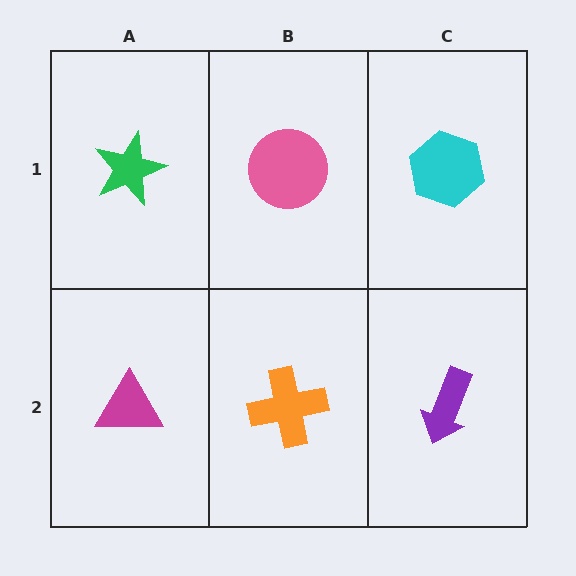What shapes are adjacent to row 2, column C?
A cyan hexagon (row 1, column C), an orange cross (row 2, column B).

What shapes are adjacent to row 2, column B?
A pink circle (row 1, column B), a magenta triangle (row 2, column A), a purple arrow (row 2, column C).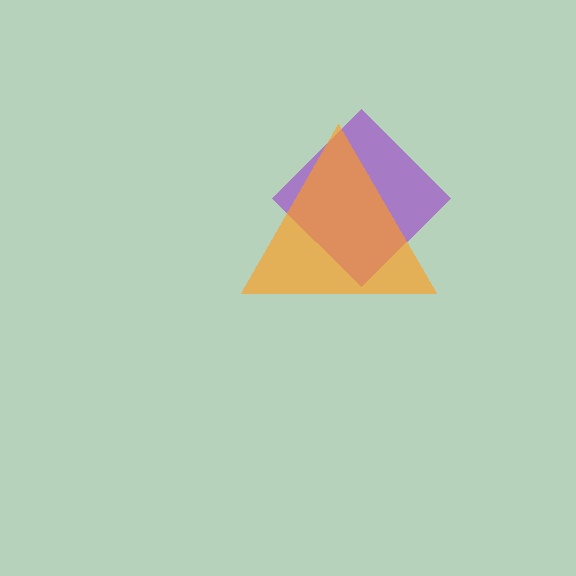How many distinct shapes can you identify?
There are 2 distinct shapes: a purple diamond, an orange triangle.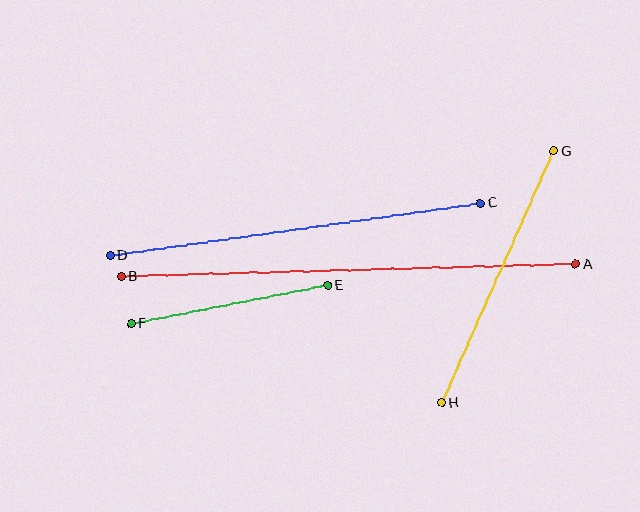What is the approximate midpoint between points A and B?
The midpoint is at approximately (348, 270) pixels.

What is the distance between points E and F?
The distance is approximately 200 pixels.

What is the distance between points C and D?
The distance is approximately 374 pixels.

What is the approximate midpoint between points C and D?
The midpoint is at approximately (295, 229) pixels.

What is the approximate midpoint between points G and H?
The midpoint is at approximately (498, 277) pixels.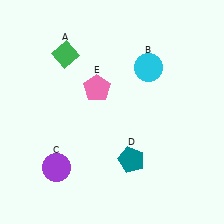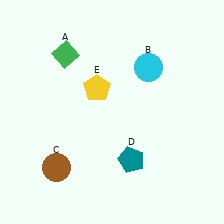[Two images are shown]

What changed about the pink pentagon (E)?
In Image 1, E is pink. In Image 2, it changed to yellow.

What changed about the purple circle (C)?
In Image 1, C is purple. In Image 2, it changed to brown.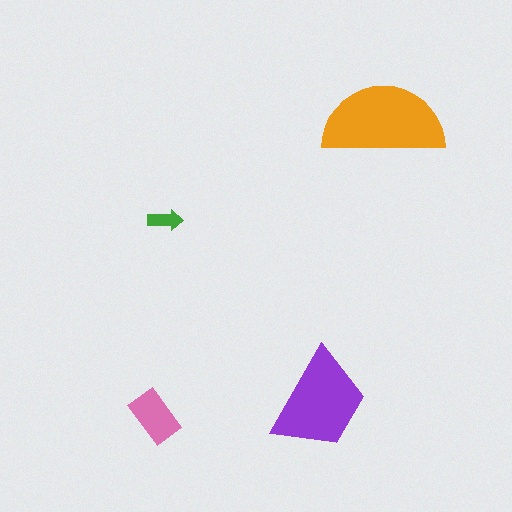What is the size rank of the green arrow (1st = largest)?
4th.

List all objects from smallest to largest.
The green arrow, the pink rectangle, the purple trapezoid, the orange semicircle.